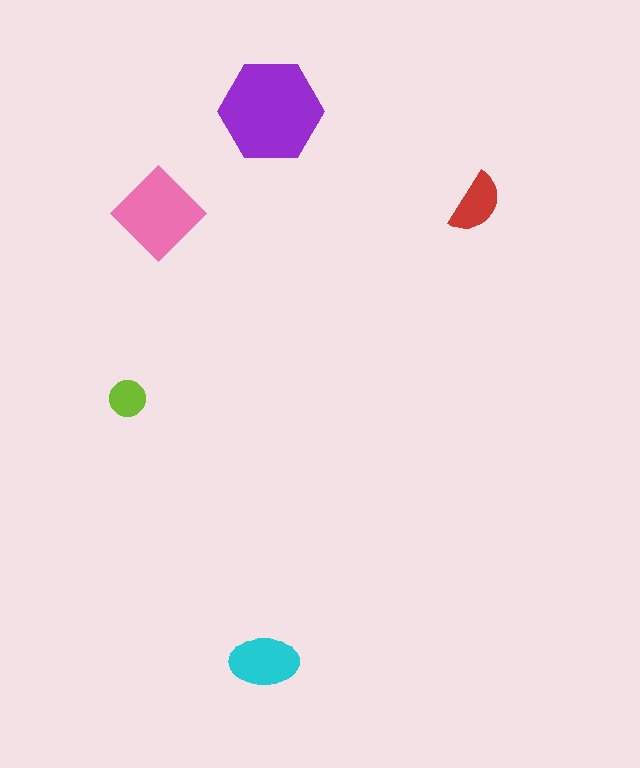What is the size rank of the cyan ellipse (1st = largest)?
3rd.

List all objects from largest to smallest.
The purple hexagon, the pink diamond, the cyan ellipse, the red semicircle, the lime circle.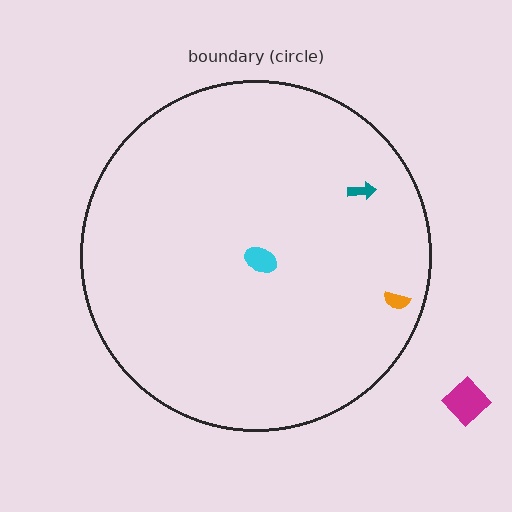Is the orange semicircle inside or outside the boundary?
Inside.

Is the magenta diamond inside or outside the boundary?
Outside.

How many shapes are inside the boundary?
3 inside, 1 outside.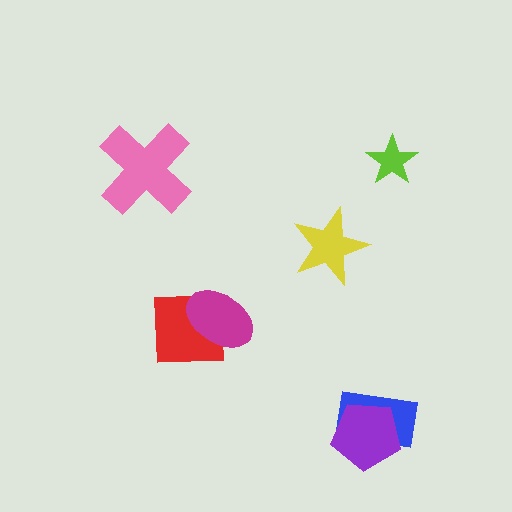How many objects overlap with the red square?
1 object overlaps with the red square.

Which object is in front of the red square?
The magenta ellipse is in front of the red square.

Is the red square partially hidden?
Yes, it is partially covered by another shape.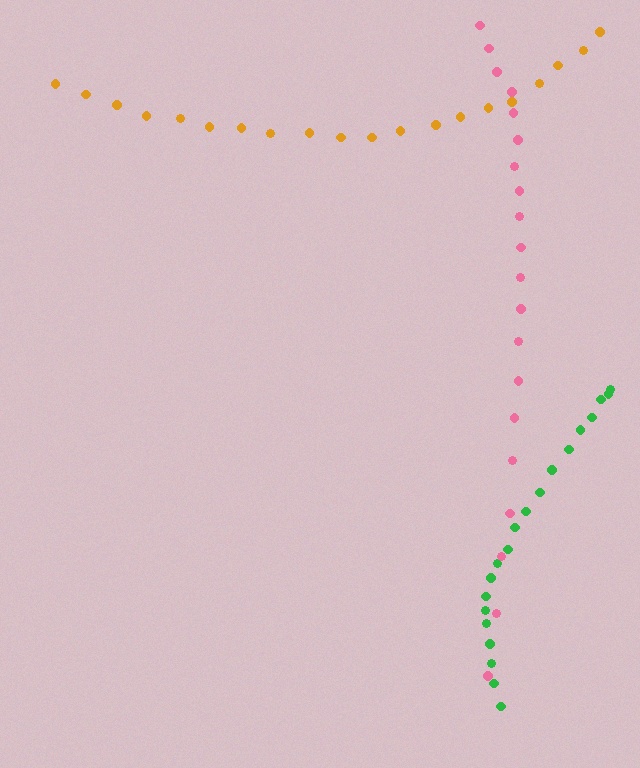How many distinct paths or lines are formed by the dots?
There are 3 distinct paths.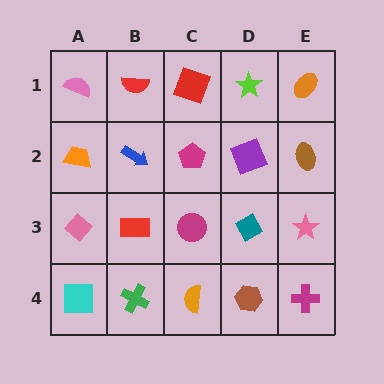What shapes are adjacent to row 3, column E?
A brown ellipse (row 2, column E), a magenta cross (row 4, column E), a teal diamond (row 3, column D).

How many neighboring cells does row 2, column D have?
4.